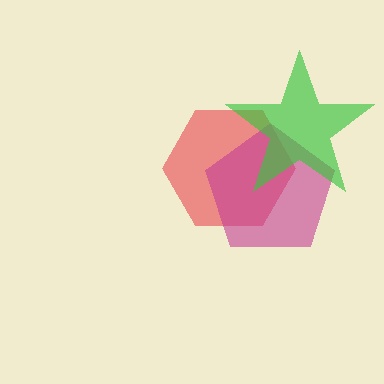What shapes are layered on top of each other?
The layered shapes are: a red hexagon, a magenta pentagon, a green star.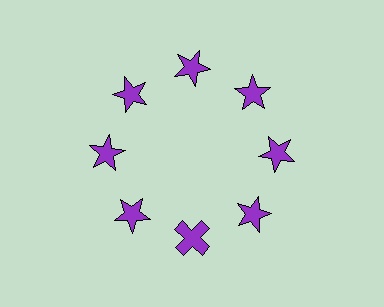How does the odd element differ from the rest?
It has a different shape: cross instead of star.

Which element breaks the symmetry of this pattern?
The purple cross at roughly the 6 o'clock position breaks the symmetry. All other shapes are purple stars.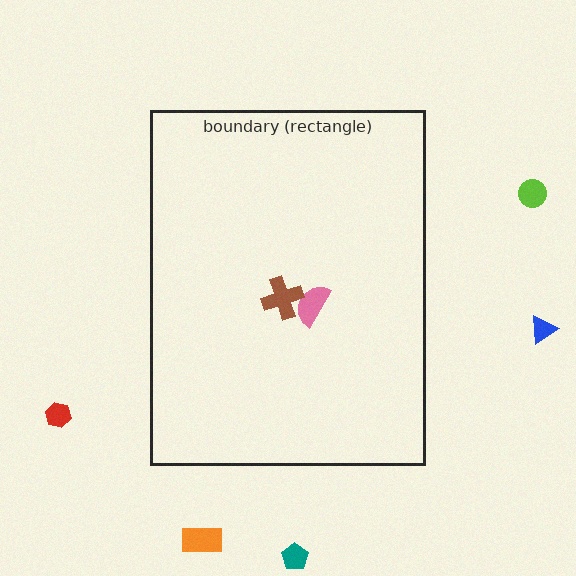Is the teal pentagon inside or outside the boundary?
Outside.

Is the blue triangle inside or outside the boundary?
Outside.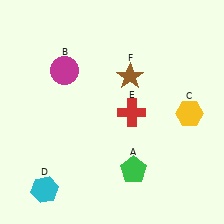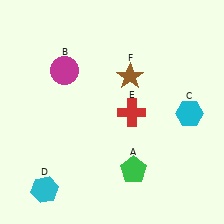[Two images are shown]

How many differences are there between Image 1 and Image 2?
There is 1 difference between the two images.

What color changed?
The hexagon (C) changed from yellow in Image 1 to cyan in Image 2.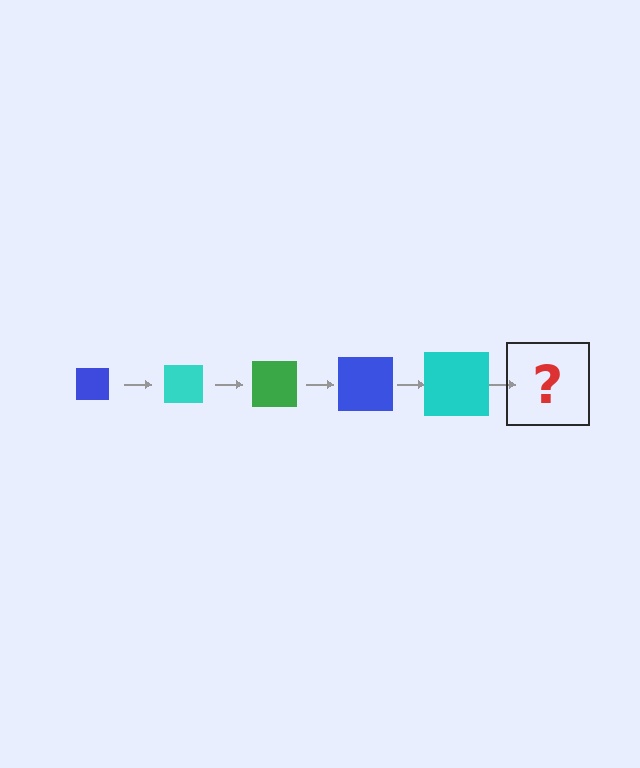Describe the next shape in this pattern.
It should be a green square, larger than the previous one.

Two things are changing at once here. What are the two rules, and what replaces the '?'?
The two rules are that the square grows larger each step and the color cycles through blue, cyan, and green. The '?' should be a green square, larger than the previous one.